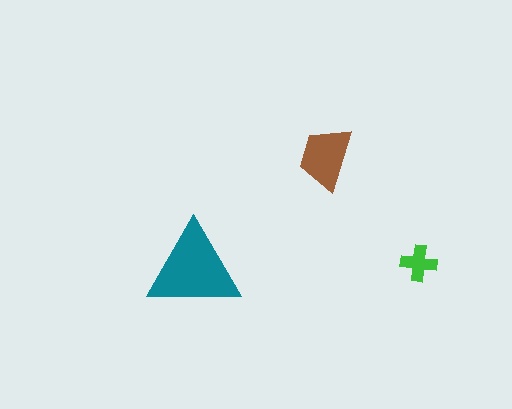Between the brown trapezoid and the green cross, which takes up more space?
The brown trapezoid.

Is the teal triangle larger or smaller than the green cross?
Larger.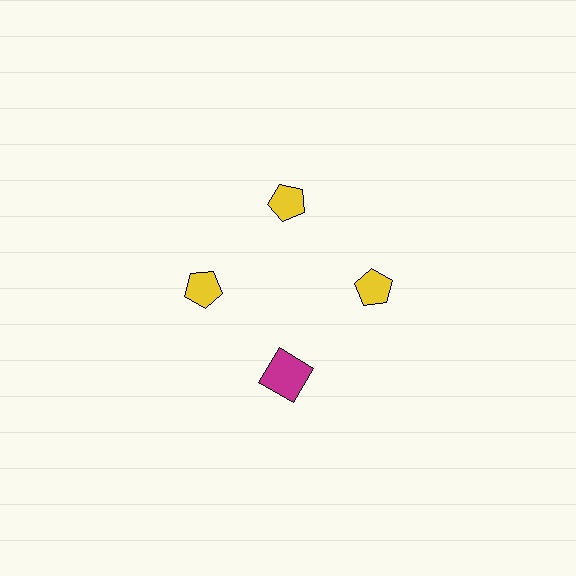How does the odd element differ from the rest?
It differs in both color (magenta instead of yellow) and shape (square instead of pentagon).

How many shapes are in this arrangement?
There are 4 shapes arranged in a ring pattern.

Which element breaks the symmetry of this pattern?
The magenta square at roughly the 6 o'clock position breaks the symmetry. All other shapes are yellow pentagons.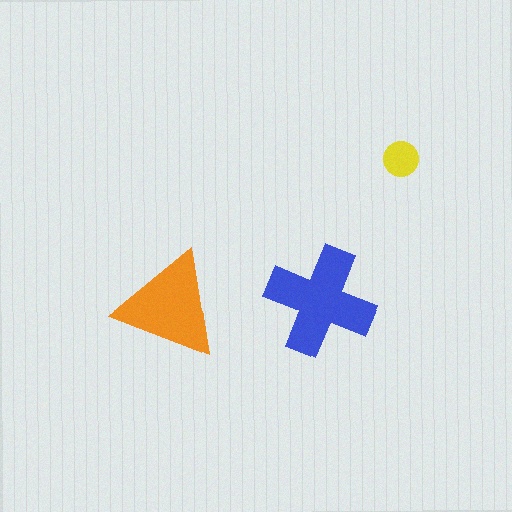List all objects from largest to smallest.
The blue cross, the orange triangle, the yellow circle.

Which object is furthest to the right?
The yellow circle is rightmost.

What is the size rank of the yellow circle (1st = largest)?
3rd.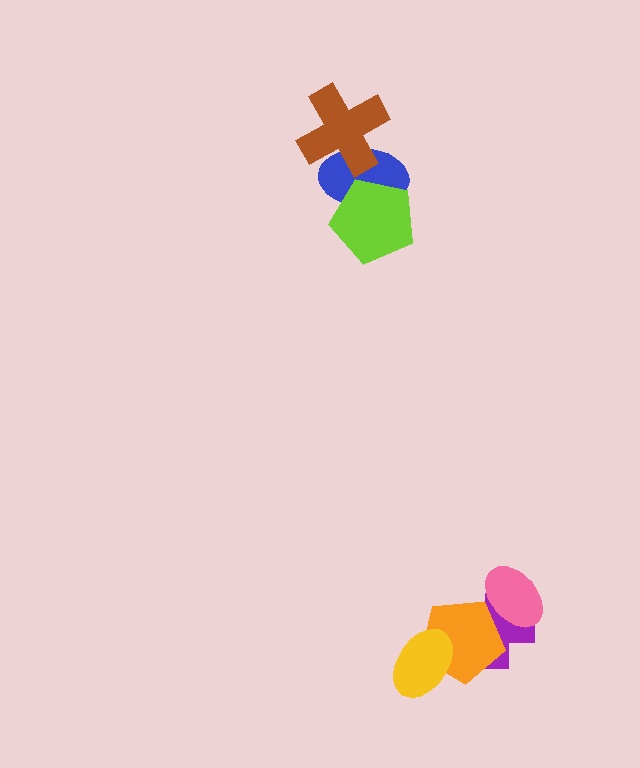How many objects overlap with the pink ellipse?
2 objects overlap with the pink ellipse.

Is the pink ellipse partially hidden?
No, no other shape covers it.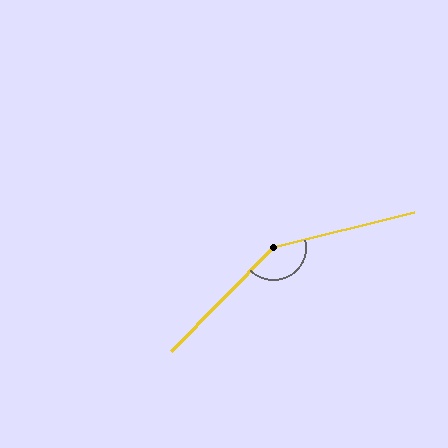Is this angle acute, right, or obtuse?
It is obtuse.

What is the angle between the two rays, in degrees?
Approximately 149 degrees.